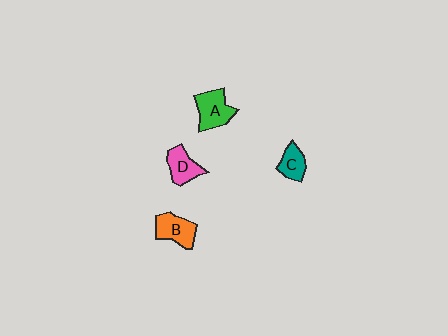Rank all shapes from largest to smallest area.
From largest to smallest: A (green), B (orange), D (pink), C (teal).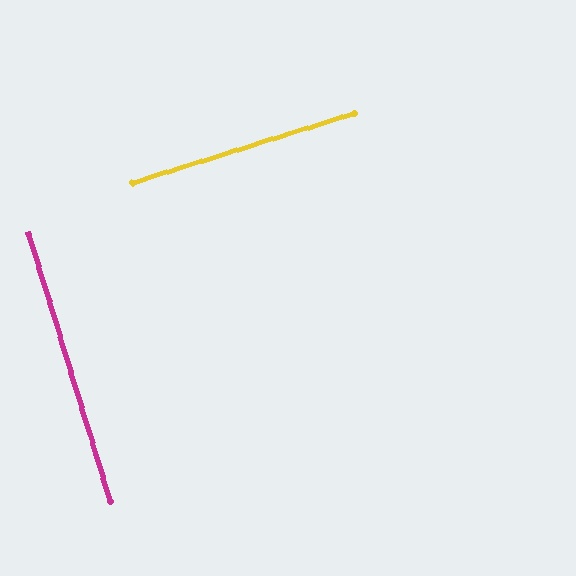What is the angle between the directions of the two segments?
Approximately 90 degrees.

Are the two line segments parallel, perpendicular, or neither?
Perpendicular — they meet at approximately 90°.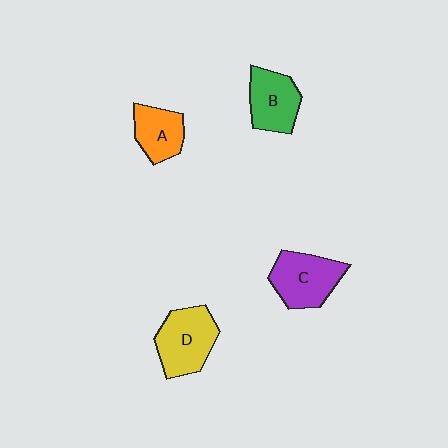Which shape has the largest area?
Shape D (yellow).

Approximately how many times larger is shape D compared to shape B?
Approximately 1.2 times.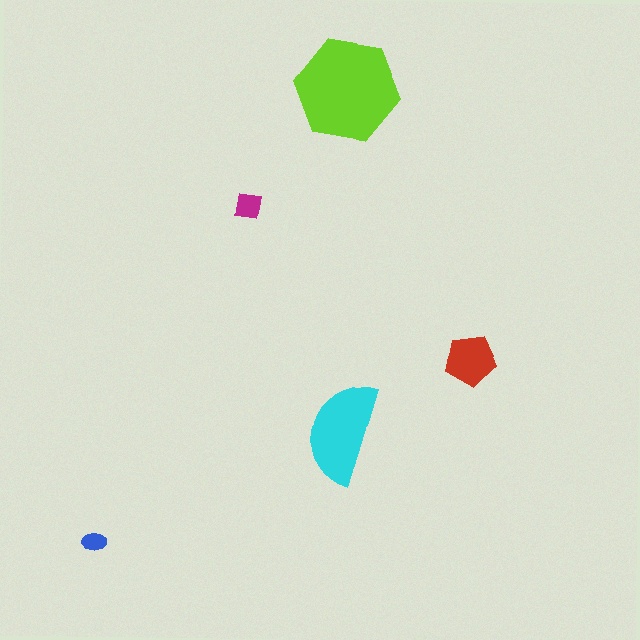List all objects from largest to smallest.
The lime hexagon, the cyan semicircle, the red pentagon, the magenta square, the blue ellipse.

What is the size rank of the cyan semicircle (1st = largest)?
2nd.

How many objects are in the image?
There are 5 objects in the image.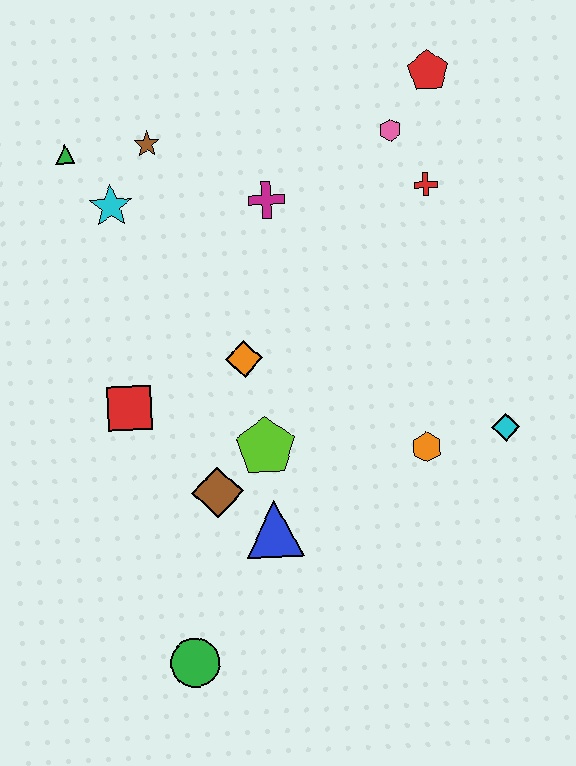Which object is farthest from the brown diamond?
The red pentagon is farthest from the brown diamond.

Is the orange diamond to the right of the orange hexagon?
No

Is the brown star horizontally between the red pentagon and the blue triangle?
No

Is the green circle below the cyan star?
Yes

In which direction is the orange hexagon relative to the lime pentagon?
The orange hexagon is to the right of the lime pentagon.